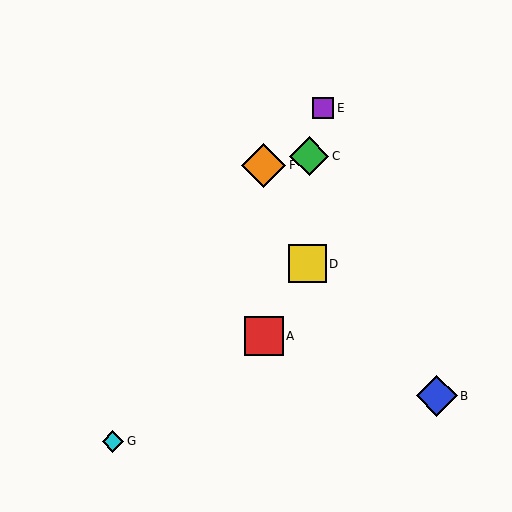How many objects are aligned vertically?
2 objects (A, F) are aligned vertically.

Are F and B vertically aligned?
No, F is at x≈264 and B is at x≈437.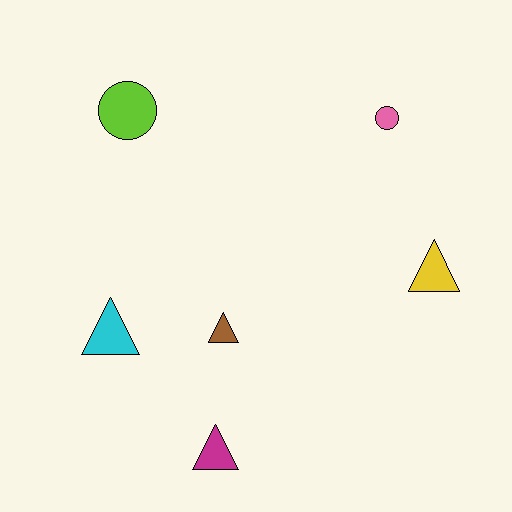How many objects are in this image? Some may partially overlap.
There are 6 objects.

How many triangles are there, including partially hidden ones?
There are 4 triangles.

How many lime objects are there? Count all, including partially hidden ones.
There is 1 lime object.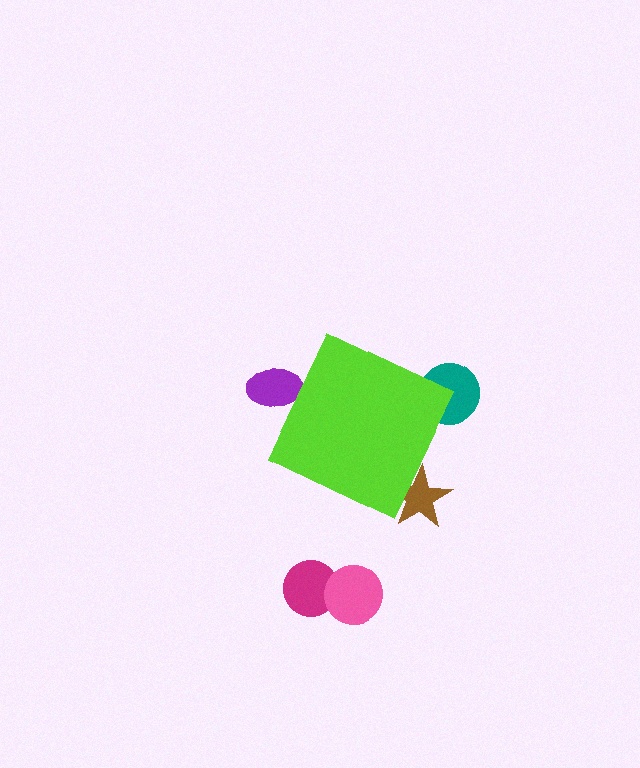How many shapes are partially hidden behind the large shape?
3 shapes are partially hidden.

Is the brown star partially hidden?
Yes, the brown star is partially hidden behind the lime diamond.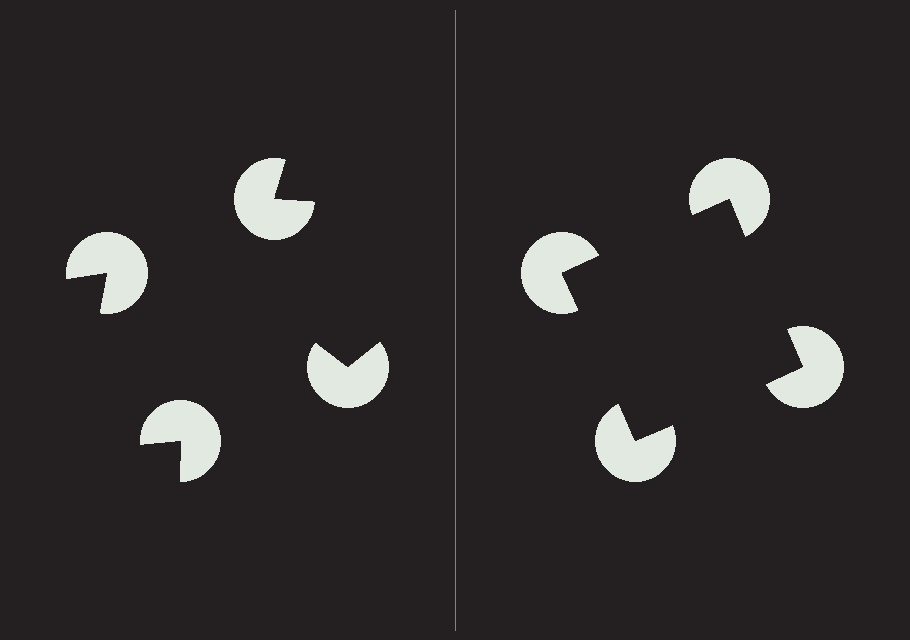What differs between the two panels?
The pac-man discs are positioned identically on both sides; only the wedge orientations differ. On the right they align to a square; on the left they are misaligned.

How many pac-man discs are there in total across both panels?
8 — 4 on each side.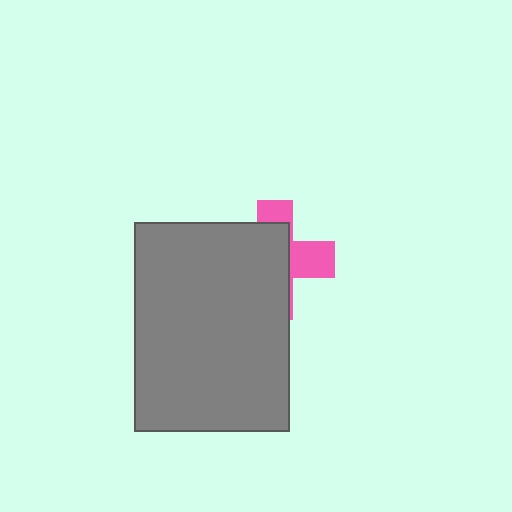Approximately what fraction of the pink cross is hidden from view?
Roughly 63% of the pink cross is hidden behind the gray rectangle.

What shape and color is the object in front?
The object in front is a gray rectangle.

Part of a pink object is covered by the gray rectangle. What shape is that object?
It is a cross.